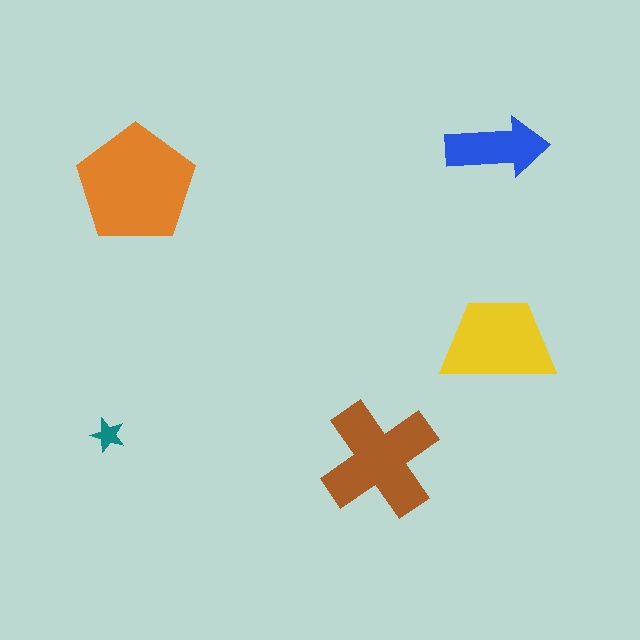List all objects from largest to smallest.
The orange pentagon, the brown cross, the yellow trapezoid, the blue arrow, the teal star.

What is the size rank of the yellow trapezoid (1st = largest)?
3rd.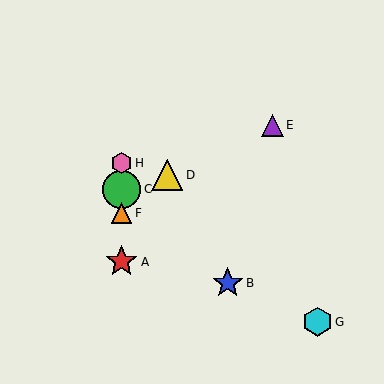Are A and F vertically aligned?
Yes, both are at x≈122.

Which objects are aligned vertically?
Objects A, C, F, H are aligned vertically.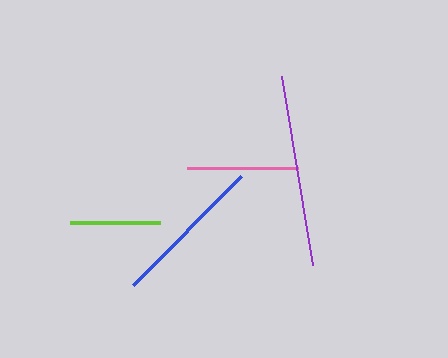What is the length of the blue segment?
The blue segment is approximately 153 pixels long.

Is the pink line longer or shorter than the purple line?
The purple line is longer than the pink line.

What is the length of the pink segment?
The pink segment is approximately 111 pixels long.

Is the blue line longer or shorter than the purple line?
The purple line is longer than the blue line.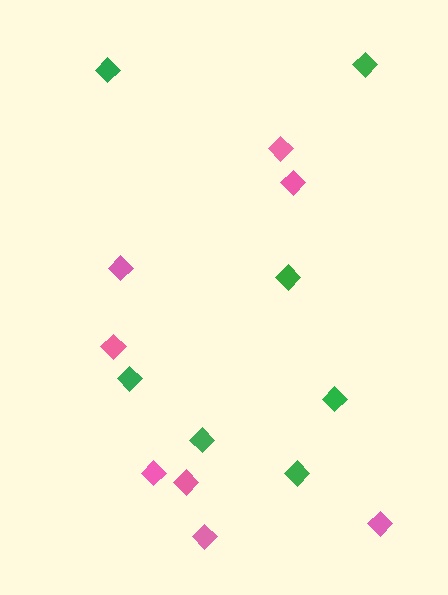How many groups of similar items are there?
There are 2 groups: one group of green diamonds (7) and one group of pink diamonds (8).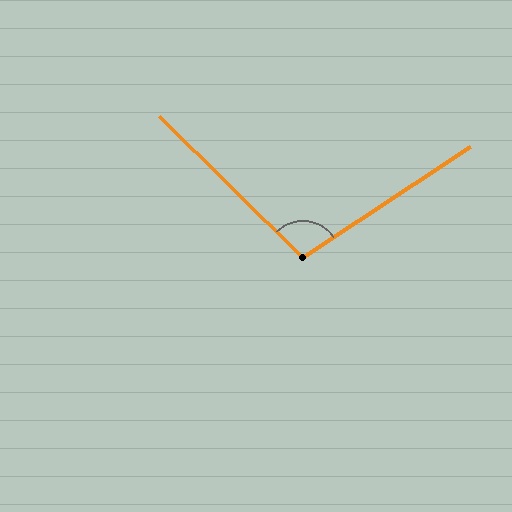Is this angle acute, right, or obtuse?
It is obtuse.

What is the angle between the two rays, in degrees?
Approximately 102 degrees.